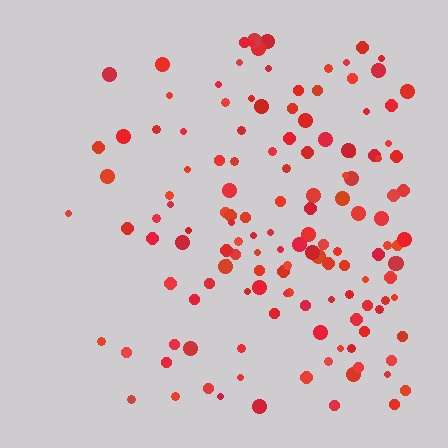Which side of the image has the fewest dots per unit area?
The left.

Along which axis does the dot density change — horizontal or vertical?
Horizontal.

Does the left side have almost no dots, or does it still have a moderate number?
Still a moderate number, just noticeably fewer than the right.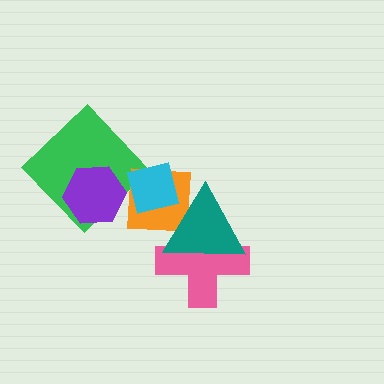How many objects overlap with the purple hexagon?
2 objects overlap with the purple hexagon.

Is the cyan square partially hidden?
Yes, it is partially covered by another shape.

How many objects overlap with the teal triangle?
3 objects overlap with the teal triangle.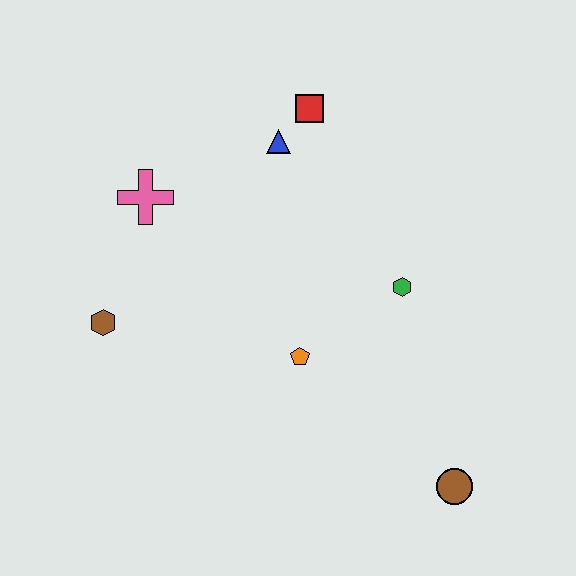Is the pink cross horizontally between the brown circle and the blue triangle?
No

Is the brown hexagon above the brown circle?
Yes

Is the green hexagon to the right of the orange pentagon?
Yes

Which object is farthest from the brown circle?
The pink cross is farthest from the brown circle.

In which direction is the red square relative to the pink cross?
The red square is to the right of the pink cross.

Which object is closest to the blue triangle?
The red square is closest to the blue triangle.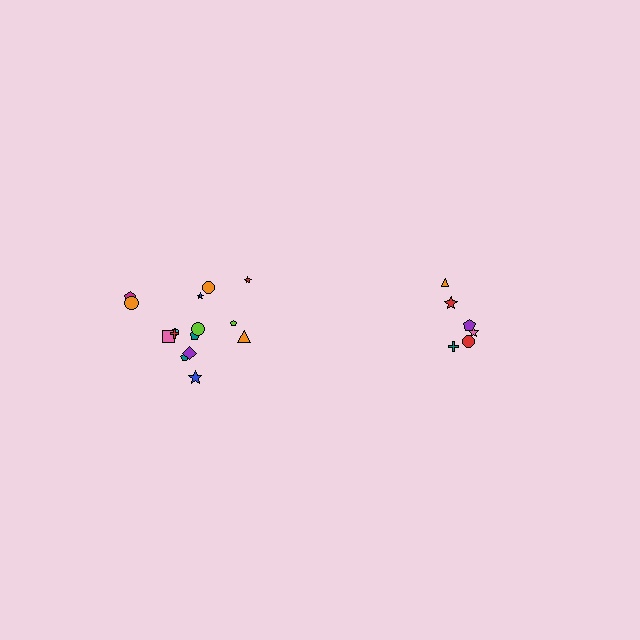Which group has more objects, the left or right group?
The left group.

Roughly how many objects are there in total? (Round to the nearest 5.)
Roughly 20 objects in total.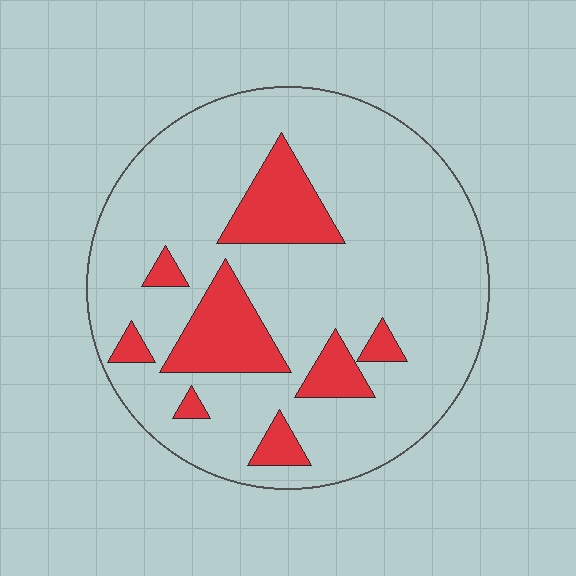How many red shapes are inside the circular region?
8.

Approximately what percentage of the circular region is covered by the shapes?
Approximately 20%.